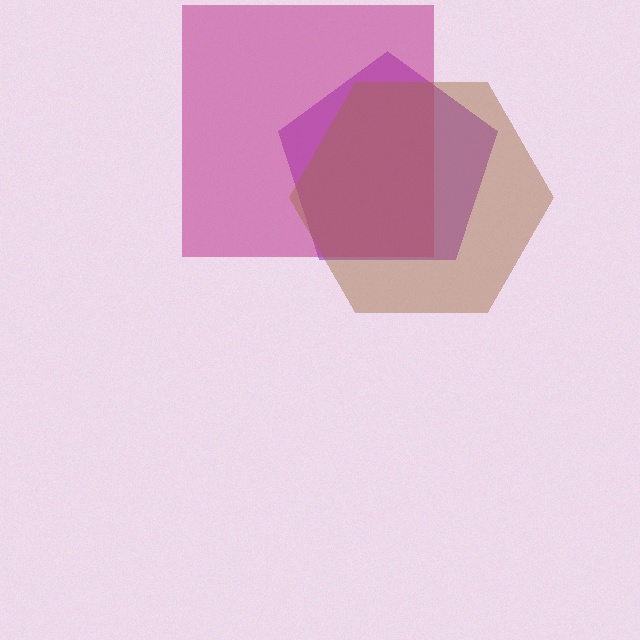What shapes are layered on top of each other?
The layered shapes are: a purple pentagon, a magenta square, a brown hexagon.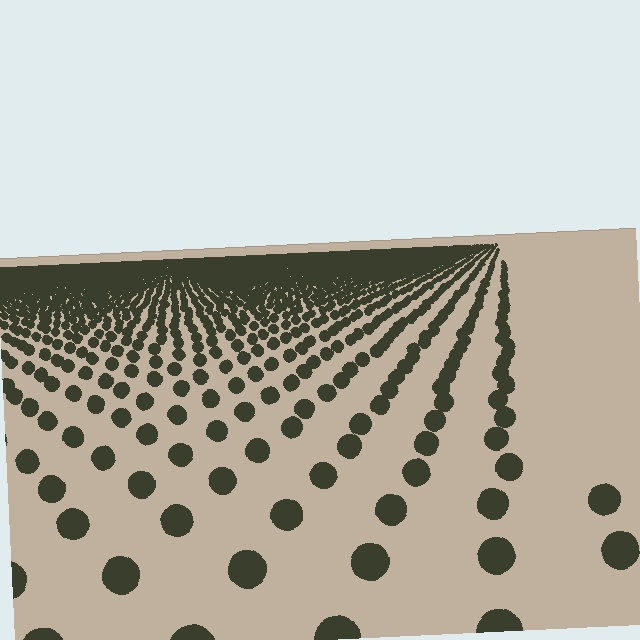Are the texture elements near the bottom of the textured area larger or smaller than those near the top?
Larger. Near the bottom, elements are closer to the viewer and appear at a bigger on-screen size.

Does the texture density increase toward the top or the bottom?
Density increases toward the top.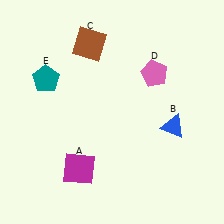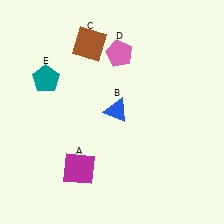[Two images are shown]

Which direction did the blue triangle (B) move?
The blue triangle (B) moved left.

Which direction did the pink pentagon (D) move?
The pink pentagon (D) moved left.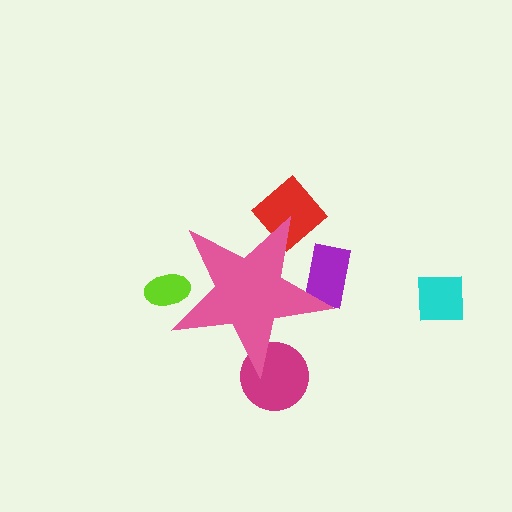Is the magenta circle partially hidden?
Yes, the magenta circle is partially hidden behind the pink star.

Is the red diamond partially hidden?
Yes, the red diamond is partially hidden behind the pink star.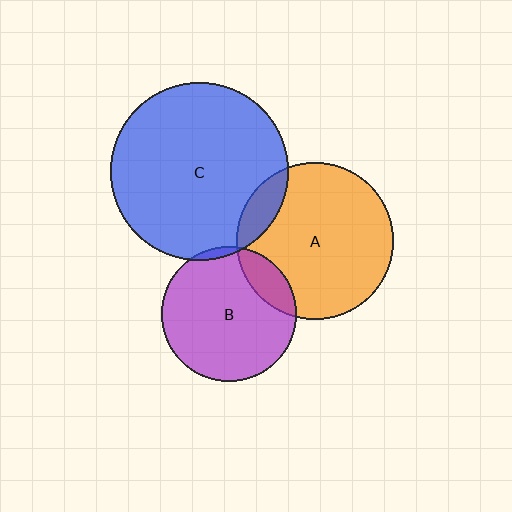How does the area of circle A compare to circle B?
Approximately 1.4 times.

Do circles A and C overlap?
Yes.